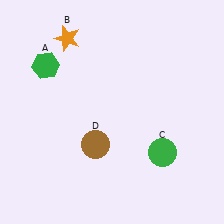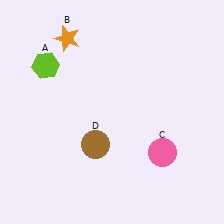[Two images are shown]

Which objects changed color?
A changed from green to lime. C changed from green to pink.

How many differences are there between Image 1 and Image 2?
There are 2 differences between the two images.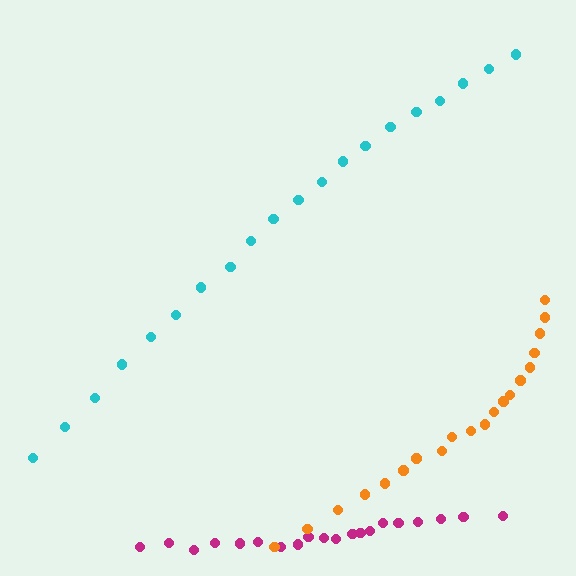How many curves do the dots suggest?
There are 3 distinct paths.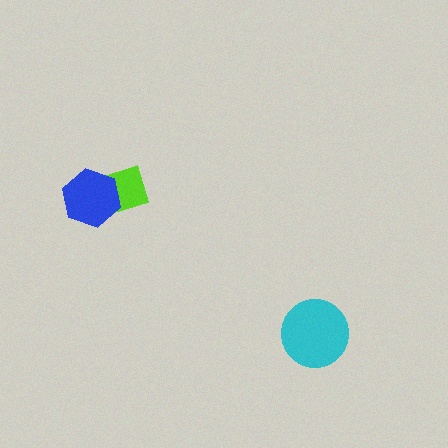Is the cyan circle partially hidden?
No, no other shape covers it.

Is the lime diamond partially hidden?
Yes, it is partially covered by another shape.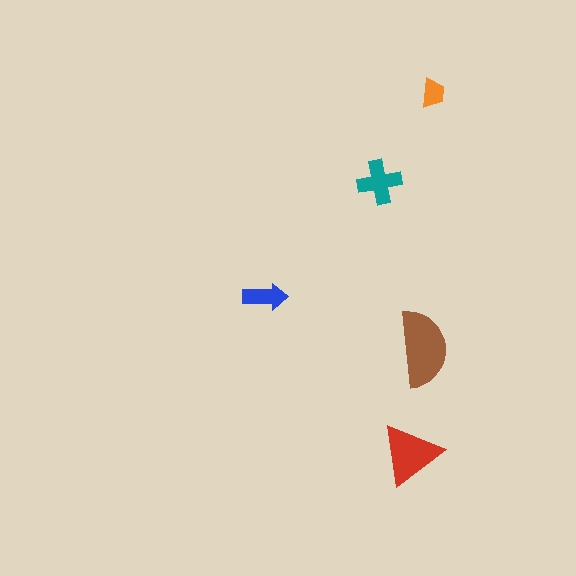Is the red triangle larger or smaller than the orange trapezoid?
Larger.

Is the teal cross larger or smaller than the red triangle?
Smaller.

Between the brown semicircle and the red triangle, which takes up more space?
The brown semicircle.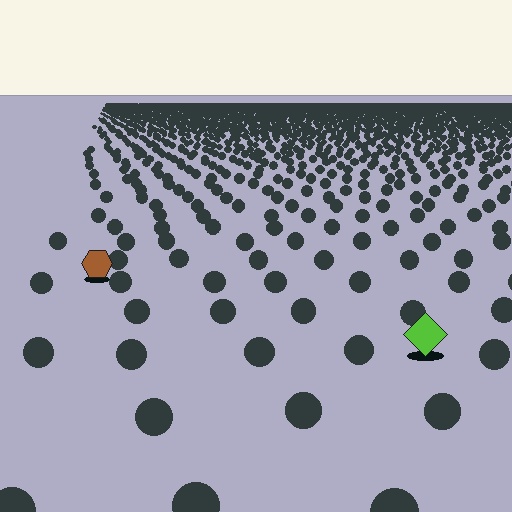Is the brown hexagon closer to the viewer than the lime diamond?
No. The lime diamond is closer — you can tell from the texture gradient: the ground texture is coarser near it.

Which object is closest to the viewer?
The lime diamond is closest. The texture marks near it are larger and more spread out.